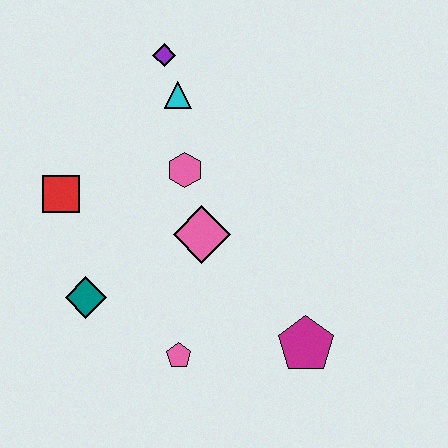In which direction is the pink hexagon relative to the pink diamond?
The pink hexagon is above the pink diamond.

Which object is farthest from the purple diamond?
The magenta pentagon is farthest from the purple diamond.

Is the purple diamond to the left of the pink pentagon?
Yes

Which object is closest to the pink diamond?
The pink hexagon is closest to the pink diamond.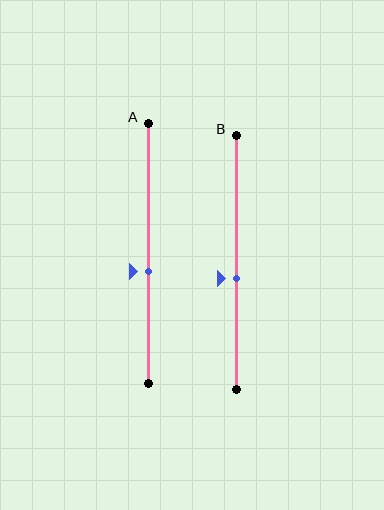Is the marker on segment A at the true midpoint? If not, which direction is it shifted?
No, the marker on segment A is shifted downward by about 7% of the segment length.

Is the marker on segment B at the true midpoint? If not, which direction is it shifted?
No, the marker on segment B is shifted downward by about 6% of the segment length.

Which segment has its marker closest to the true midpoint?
Segment B has its marker closest to the true midpoint.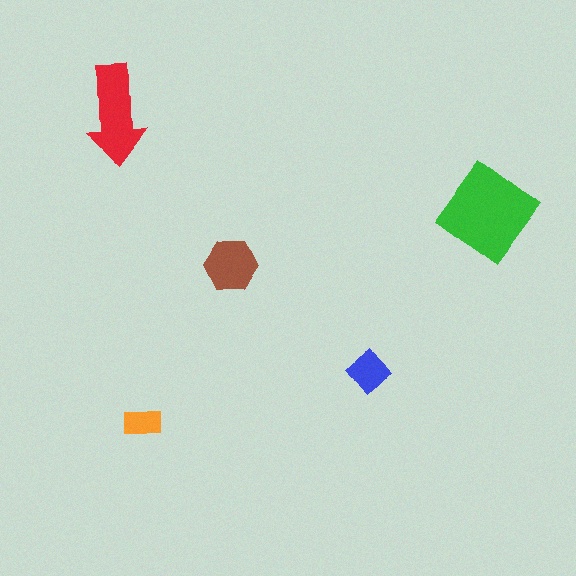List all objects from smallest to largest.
The orange rectangle, the blue diamond, the brown hexagon, the red arrow, the green diamond.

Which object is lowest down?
The orange rectangle is bottommost.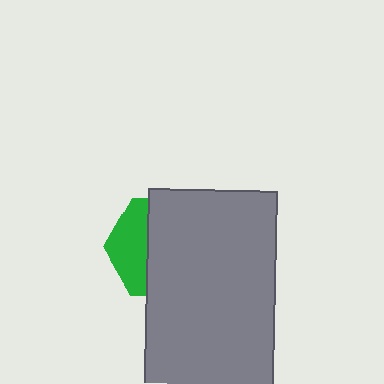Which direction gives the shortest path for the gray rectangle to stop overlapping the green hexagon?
Moving right gives the shortest separation.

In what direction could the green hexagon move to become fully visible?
The green hexagon could move left. That would shift it out from behind the gray rectangle entirely.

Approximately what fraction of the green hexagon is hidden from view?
Roughly 65% of the green hexagon is hidden behind the gray rectangle.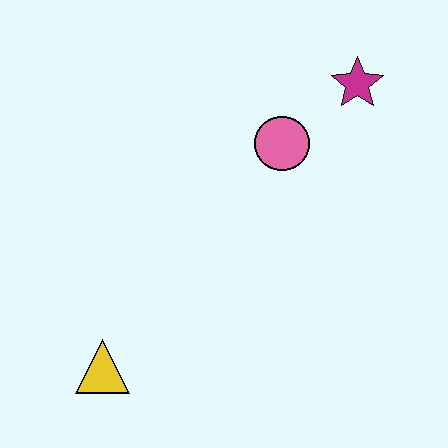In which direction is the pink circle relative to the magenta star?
The pink circle is to the left of the magenta star.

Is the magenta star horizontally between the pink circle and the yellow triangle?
No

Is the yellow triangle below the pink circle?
Yes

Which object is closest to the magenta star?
The pink circle is closest to the magenta star.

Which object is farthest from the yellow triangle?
The magenta star is farthest from the yellow triangle.